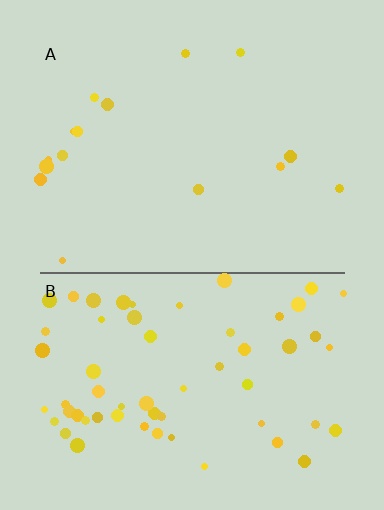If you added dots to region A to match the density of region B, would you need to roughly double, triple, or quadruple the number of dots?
Approximately quadruple.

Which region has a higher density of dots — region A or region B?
B (the bottom).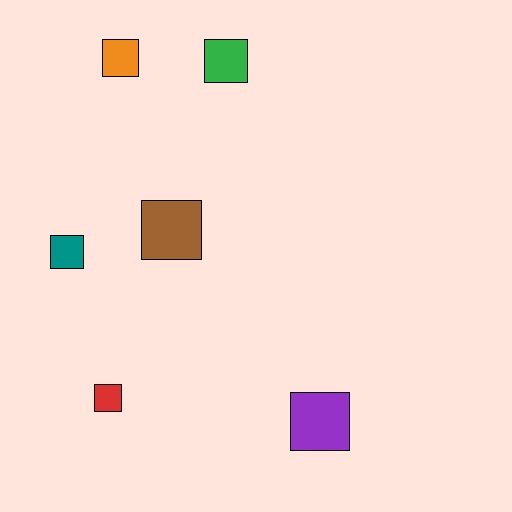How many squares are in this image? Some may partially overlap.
There are 6 squares.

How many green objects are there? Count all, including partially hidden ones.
There is 1 green object.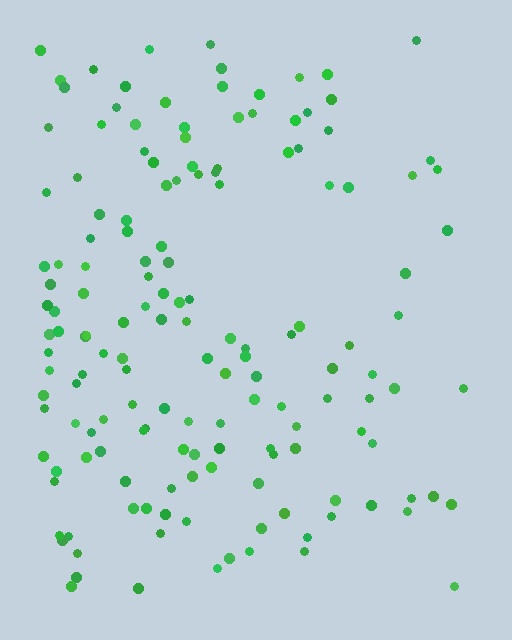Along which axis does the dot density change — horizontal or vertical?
Horizontal.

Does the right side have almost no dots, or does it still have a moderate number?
Still a moderate number, just noticeably fewer than the left.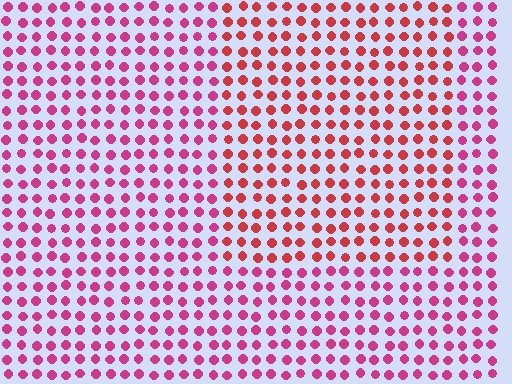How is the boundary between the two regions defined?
The boundary is defined purely by a slight shift in hue (about 30 degrees). Spacing, size, and orientation are identical on both sides.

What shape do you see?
I see a rectangle.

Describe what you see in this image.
The image is filled with small magenta elements in a uniform arrangement. A rectangle-shaped region is visible where the elements are tinted to a slightly different hue, forming a subtle color boundary.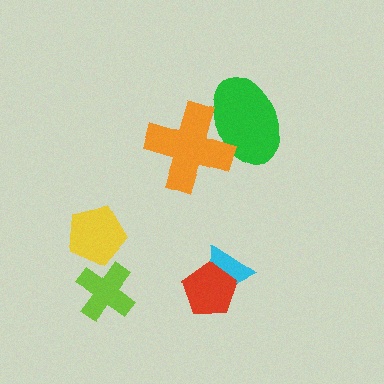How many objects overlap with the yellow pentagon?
0 objects overlap with the yellow pentagon.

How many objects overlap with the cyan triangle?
1 object overlaps with the cyan triangle.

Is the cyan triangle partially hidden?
Yes, it is partially covered by another shape.